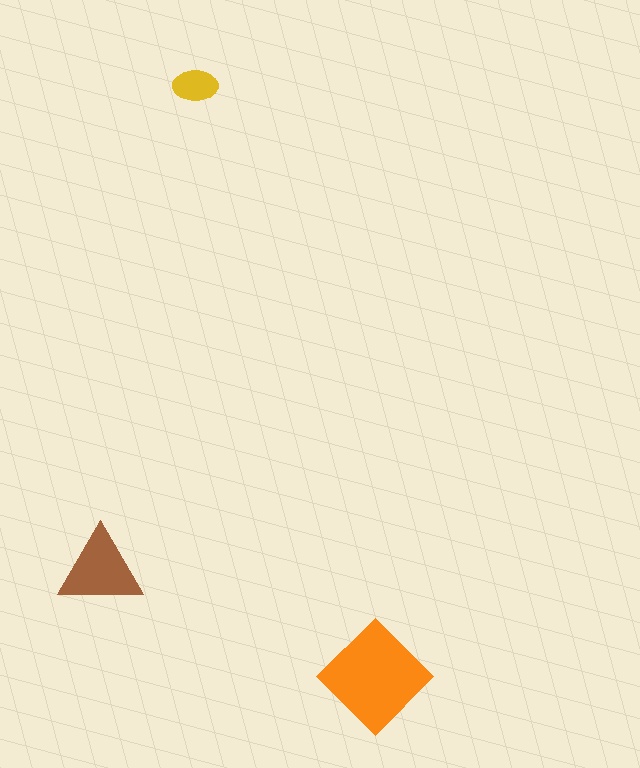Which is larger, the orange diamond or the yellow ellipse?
The orange diamond.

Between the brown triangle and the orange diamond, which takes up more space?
The orange diamond.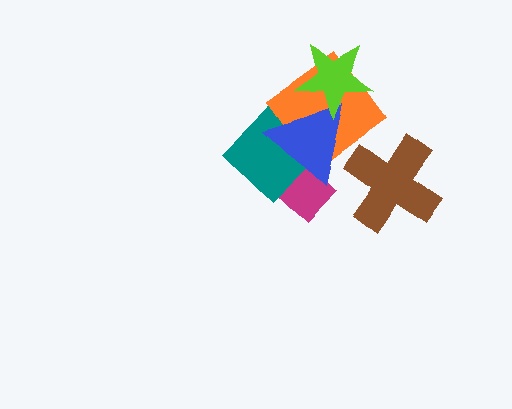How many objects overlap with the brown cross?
0 objects overlap with the brown cross.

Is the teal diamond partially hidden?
Yes, it is partially covered by another shape.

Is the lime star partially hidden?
No, no other shape covers it.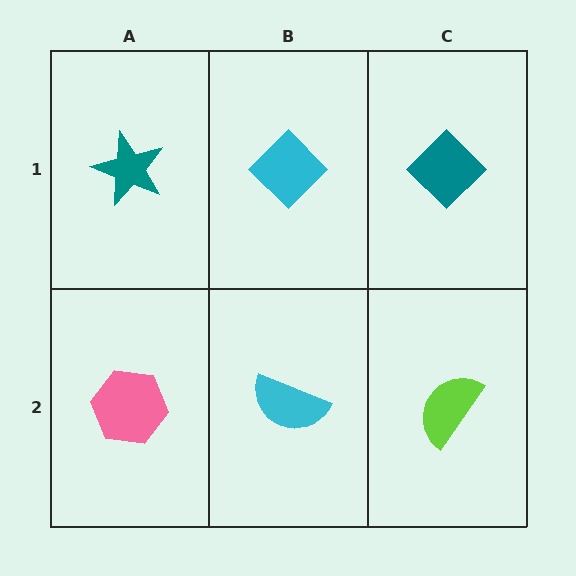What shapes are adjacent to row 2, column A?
A teal star (row 1, column A), a cyan semicircle (row 2, column B).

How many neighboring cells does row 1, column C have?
2.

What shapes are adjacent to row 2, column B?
A cyan diamond (row 1, column B), a pink hexagon (row 2, column A), a lime semicircle (row 2, column C).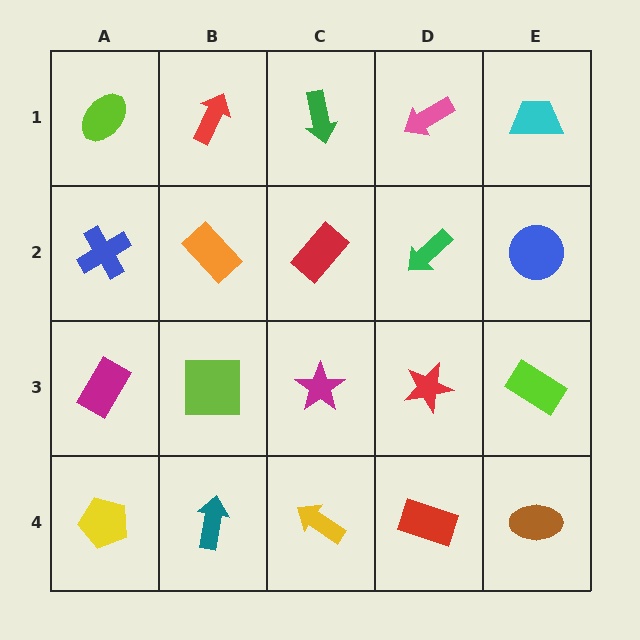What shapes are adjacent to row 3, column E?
A blue circle (row 2, column E), a brown ellipse (row 4, column E), a red star (row 3, column D).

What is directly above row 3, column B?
An orange rectangle.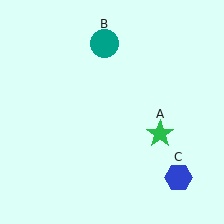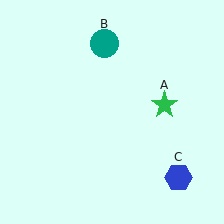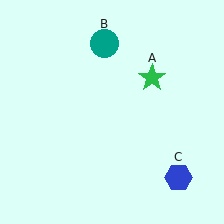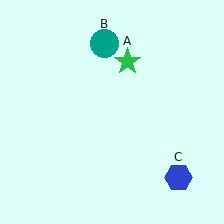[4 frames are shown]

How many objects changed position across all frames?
1 object changed position: green star (object A).